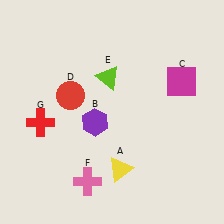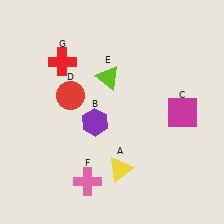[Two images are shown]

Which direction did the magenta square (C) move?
The magenta square (C) moved down.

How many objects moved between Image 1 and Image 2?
2 objects moved between the two images.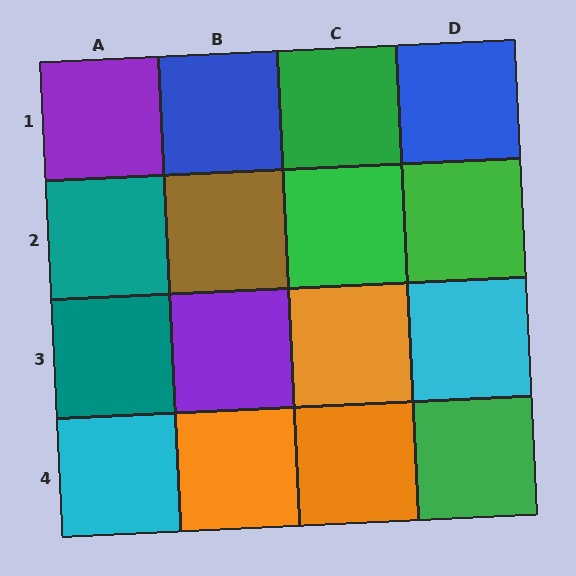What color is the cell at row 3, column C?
Orange.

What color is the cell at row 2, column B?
Brown.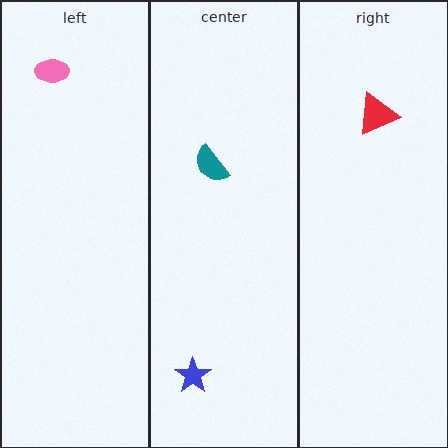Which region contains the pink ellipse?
The left region.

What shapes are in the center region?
The teal semicircle, the blue star.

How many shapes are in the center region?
2.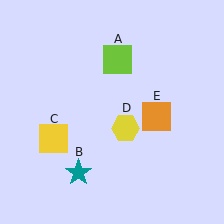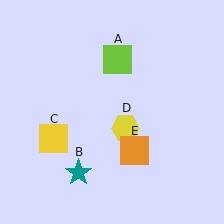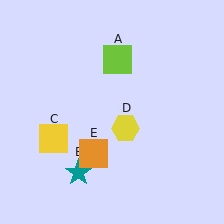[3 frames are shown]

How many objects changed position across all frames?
1 object changed position: orange square (object E).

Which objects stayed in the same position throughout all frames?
Lime square (object A) and teal star (object B) and yellow square (object C) and yellow hexagon (object D) remained stationary.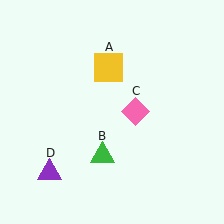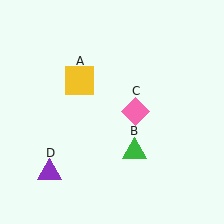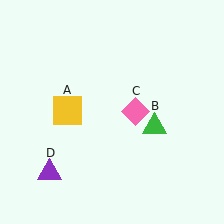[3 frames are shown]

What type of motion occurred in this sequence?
The yellow square (object A), green triangle (object B) rotated counterclockwise around the center of the scene.